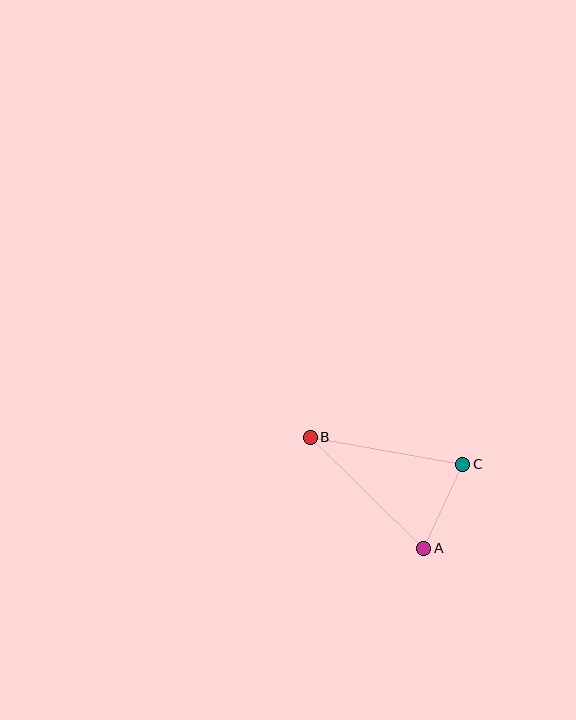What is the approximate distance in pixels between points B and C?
The distance between B and C is approximately 155 pixels.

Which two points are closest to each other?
Points A and C are closest to each other.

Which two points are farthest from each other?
Points A and B are farthest from each other.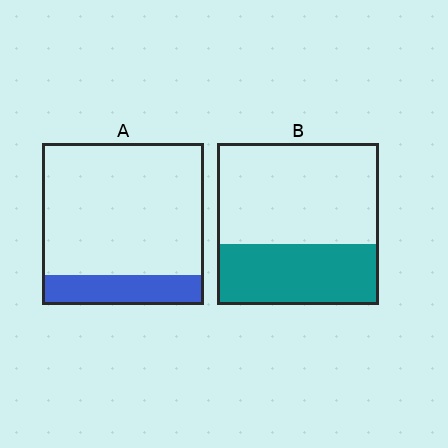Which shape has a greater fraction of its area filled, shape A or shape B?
Shape B.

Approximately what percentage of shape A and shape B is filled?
A is approximately 20% and B is approximately 40%.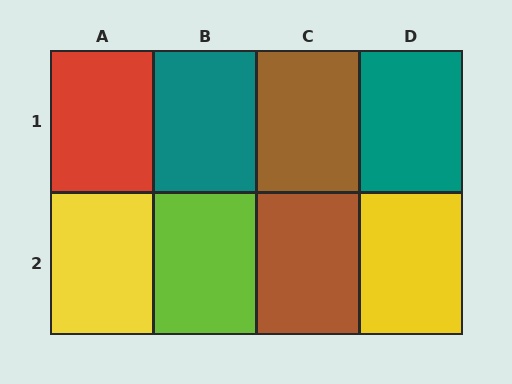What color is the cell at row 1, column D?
Teal.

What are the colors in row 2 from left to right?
Yellow, lime, brown, yellow.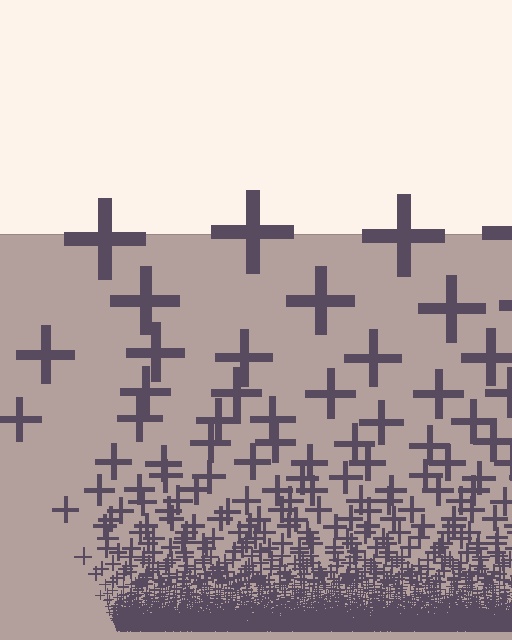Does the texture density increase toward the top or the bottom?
Density increases toward the bottom.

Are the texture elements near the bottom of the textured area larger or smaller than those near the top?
Smaller. The gradient is inverted — elements near the bottom are smaller and denser.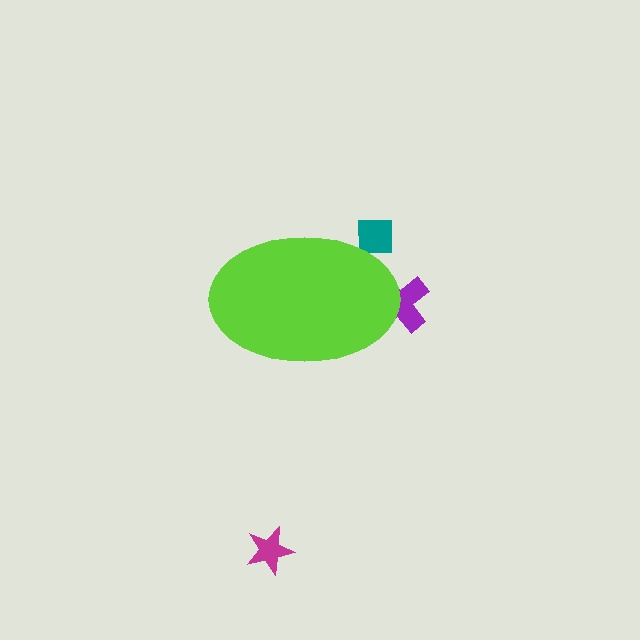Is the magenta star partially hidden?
No, the magenta star is fully visible.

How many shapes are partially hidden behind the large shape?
2 shapes are partially hidden.